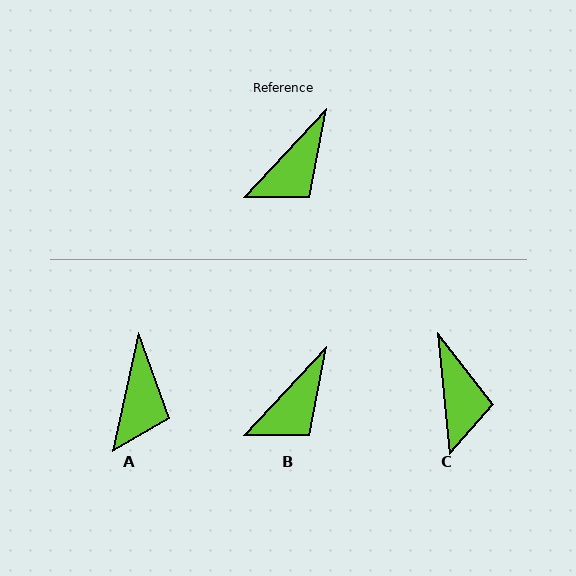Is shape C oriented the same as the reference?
No, it is off by about 49 degrees.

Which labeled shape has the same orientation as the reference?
B.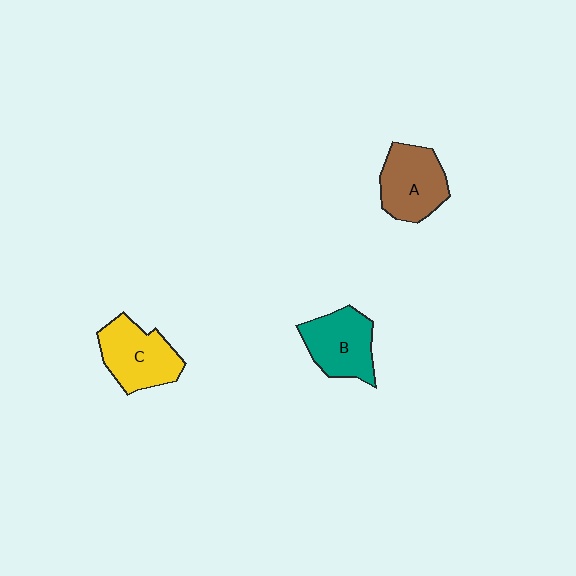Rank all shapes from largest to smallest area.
From largest to smallest: C (yellow), A (brown), B (teal).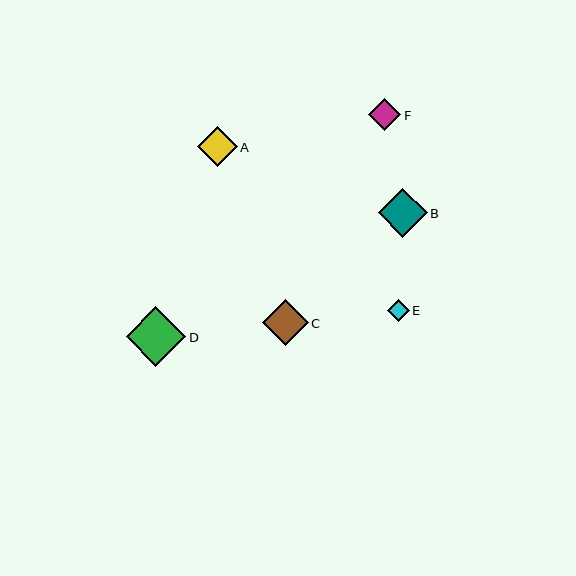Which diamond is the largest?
Diamond D is the largest with a size of approximately 59 pixels.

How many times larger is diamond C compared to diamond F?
Diamond C is approximately 1.4 times the size of diamond F.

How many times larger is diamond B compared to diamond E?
Diamond B is approximately 2.2 times the size of diamond E.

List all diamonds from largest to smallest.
From largest to smallest: D, B, C, A, F, E.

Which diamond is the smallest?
Diamond E is the smallest with a size of approximately 22 pixels.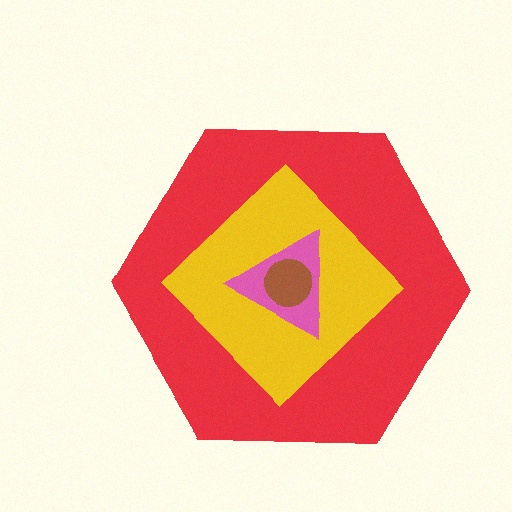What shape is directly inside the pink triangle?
The brown circle.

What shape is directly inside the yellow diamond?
The pink triangle.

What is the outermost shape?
The red hexagon.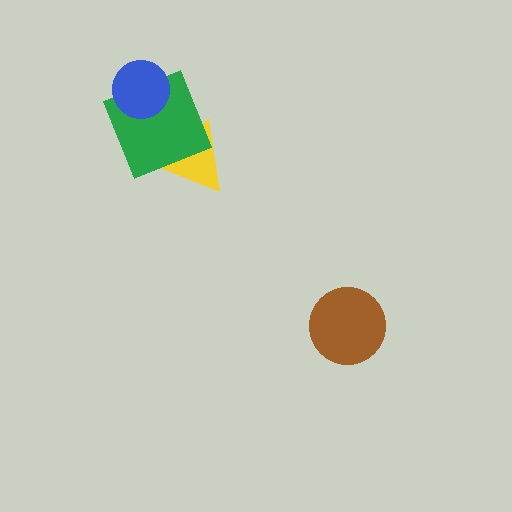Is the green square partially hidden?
Yes, it is partially covered by another shape.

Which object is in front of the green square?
The blue circle is in front of the green square.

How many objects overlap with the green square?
2 objects overlap with the green square.